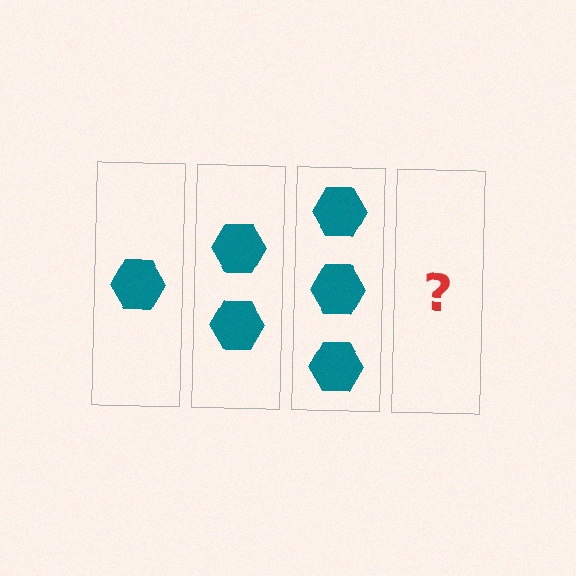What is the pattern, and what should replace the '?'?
The pattern is that each step adds one more hexagon. The '?' should be 4 hexagons.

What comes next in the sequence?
The next element should be 4 hexagons.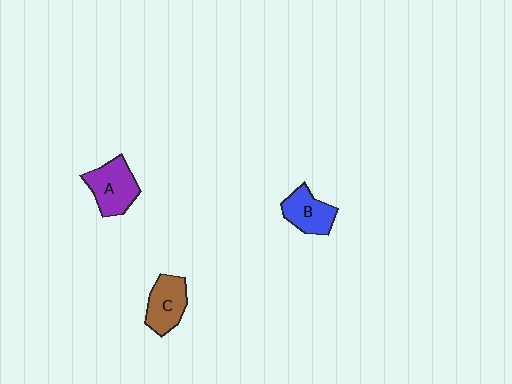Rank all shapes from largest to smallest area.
From largest to smallest: A (purple), C (brown), B (blue).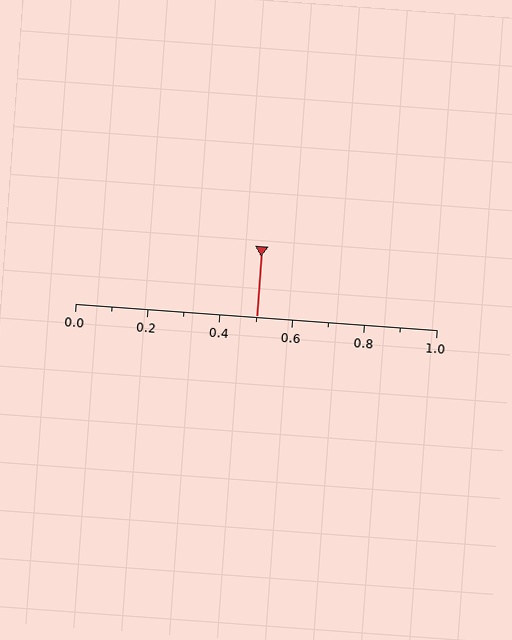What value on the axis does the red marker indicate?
The marker indicates approximately 0.5.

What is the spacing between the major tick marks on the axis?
The major ticks are spaced 0.2 apart.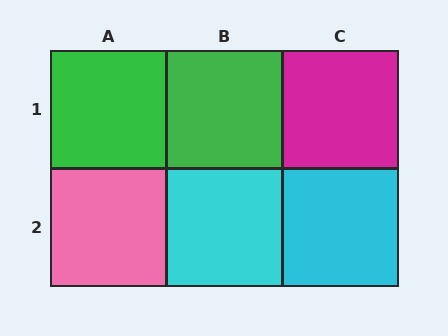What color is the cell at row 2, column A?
Pink.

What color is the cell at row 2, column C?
Cyan.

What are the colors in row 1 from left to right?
Green, green, magenta.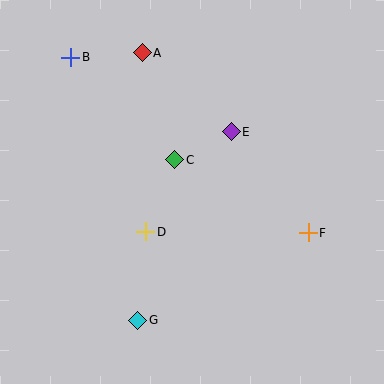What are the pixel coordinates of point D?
Point D is at (146, 232).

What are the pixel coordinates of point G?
Point G is at (138, 320).